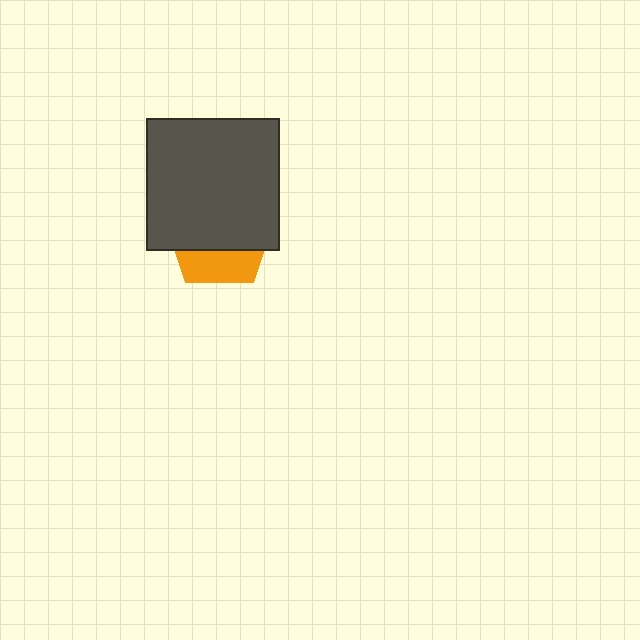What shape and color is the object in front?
The object in front is a dark gray square.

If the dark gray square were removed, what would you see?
You would see the complete orange pentagon.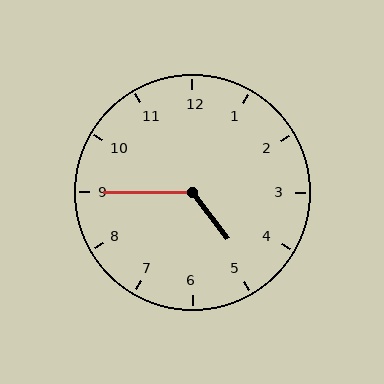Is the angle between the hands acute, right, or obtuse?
It is obtuse.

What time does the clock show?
4:45.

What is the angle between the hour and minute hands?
Approximately 128 degrees.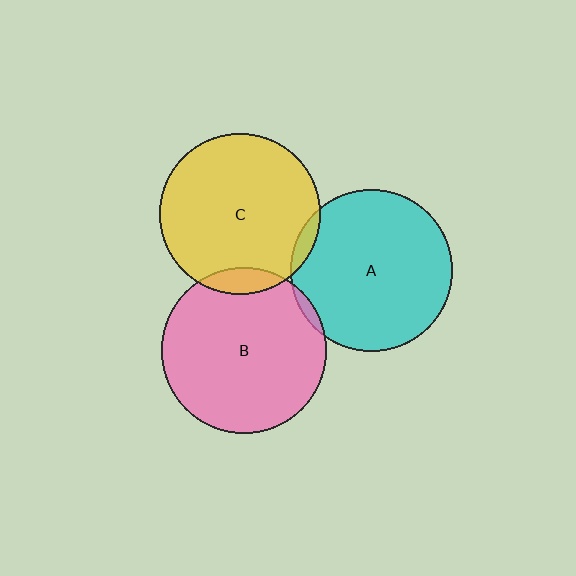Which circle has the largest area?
Circle B (pink).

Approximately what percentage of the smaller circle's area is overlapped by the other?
Approximately 10%.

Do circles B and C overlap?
Yes.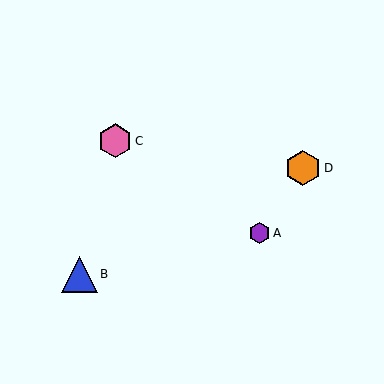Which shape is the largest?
The orange hexagon (labeled D) is the largest.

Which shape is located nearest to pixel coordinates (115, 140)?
The pink hexagon (labeled C) at (115, 141) is nearest to that location.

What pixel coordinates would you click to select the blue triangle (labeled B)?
Click at (79, 274) to select the blue triangle B.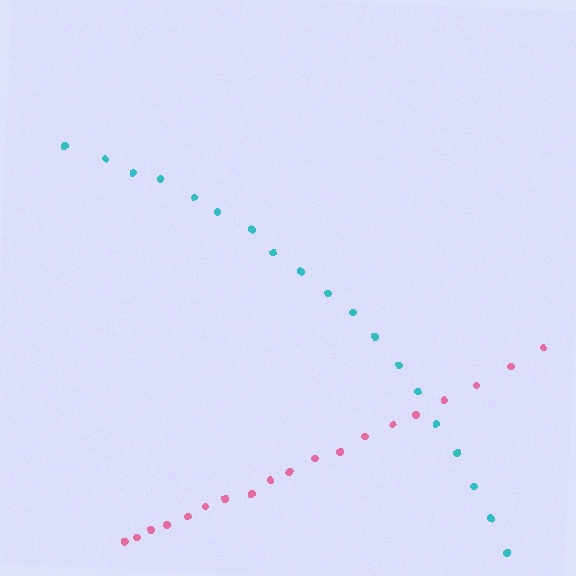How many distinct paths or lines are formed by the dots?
There are 2 distinct paths.